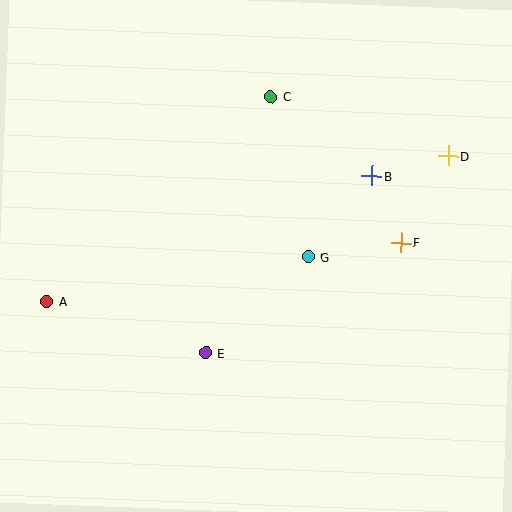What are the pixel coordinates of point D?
Point D is at (448, 156).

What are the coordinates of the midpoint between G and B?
The midpoint between G and B is at (340, 217).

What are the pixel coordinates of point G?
Point G is at (308, 257).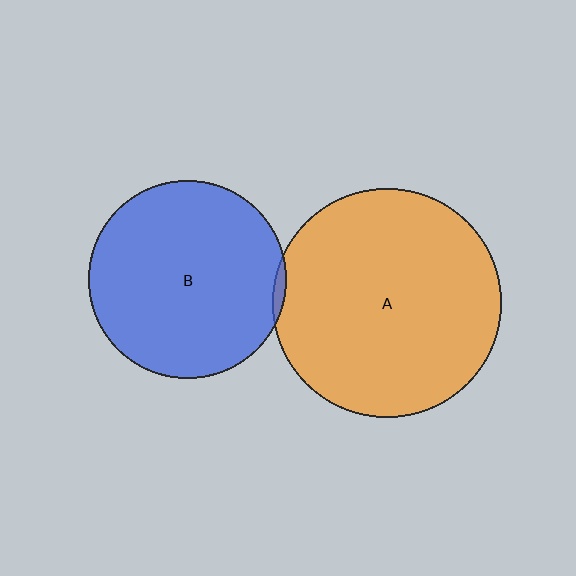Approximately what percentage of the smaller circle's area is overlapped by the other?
Approximately 5%.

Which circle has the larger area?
Circle A (orange).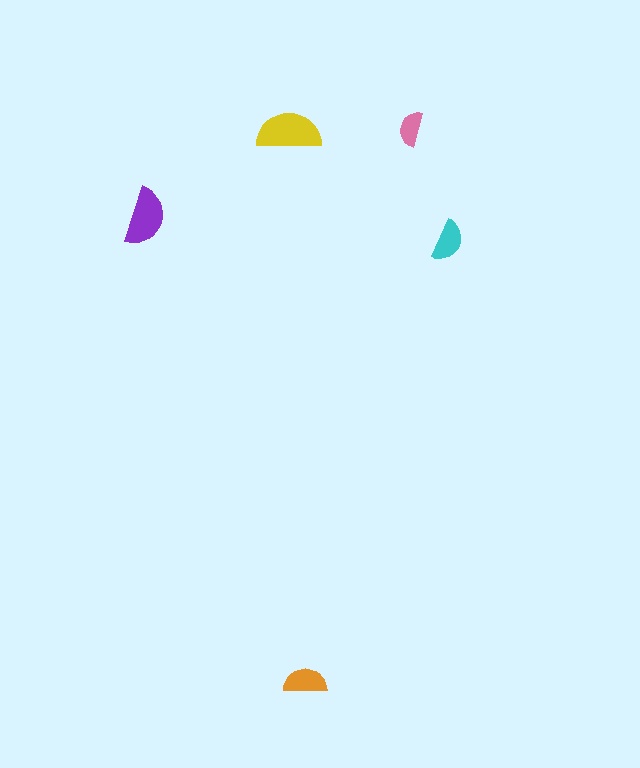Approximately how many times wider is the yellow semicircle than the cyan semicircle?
About 1.5 times wider.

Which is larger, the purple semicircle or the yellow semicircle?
The yellow one.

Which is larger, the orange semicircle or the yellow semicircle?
The yellow one.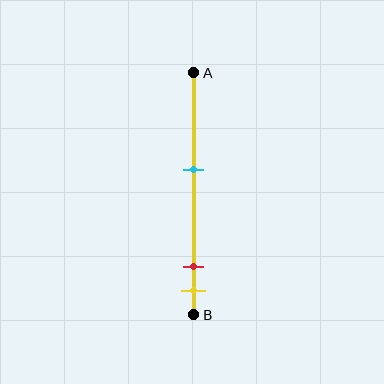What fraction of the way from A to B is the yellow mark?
The yellow mark is approximately 90% (0.9) of the way from A to B.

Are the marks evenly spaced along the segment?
No, the marks are not evenly spaced.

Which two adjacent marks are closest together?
The red and yellow marks are the closest adjacent pair.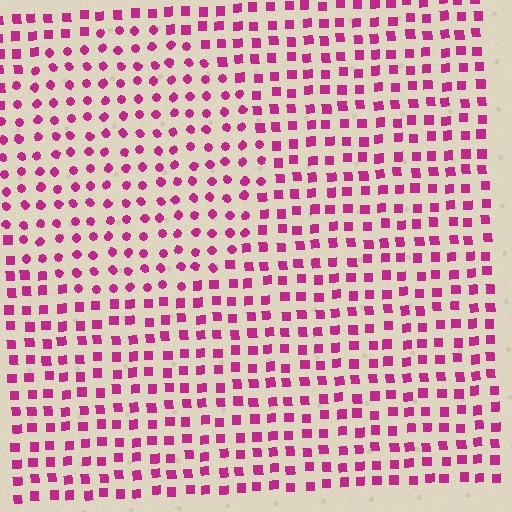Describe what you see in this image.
The image is filled with small magenta elements arranged in a uniform grid. A circle-shaped region contains circles, while the surrounding area contains squares. The boundary is defined purely by the change in element shape.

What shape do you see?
I see a circle.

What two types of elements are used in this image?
The image uses circles inside the circle region and squares outside it.